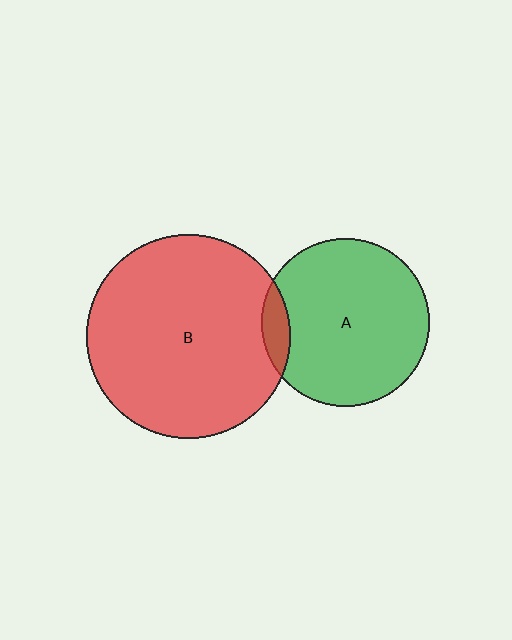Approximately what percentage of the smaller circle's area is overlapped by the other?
Approximately 10%.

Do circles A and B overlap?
Yes.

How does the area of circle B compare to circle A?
Approximately 1.5 times.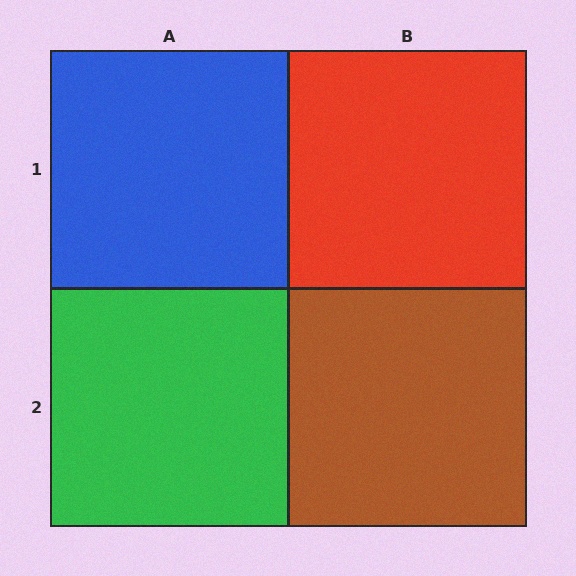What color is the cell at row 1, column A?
Blue.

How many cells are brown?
1 cell is brown.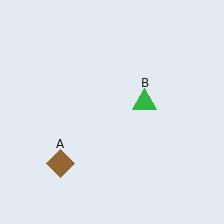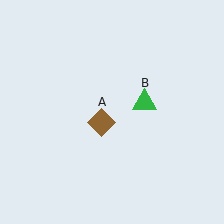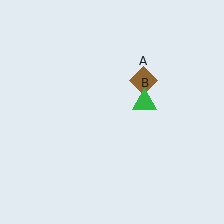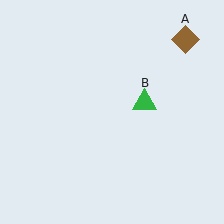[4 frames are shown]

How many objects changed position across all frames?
1 object changed position: brown diamond (object A).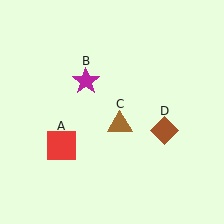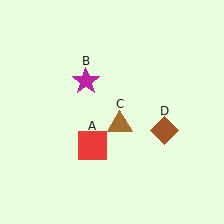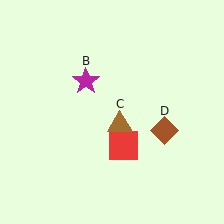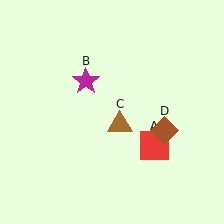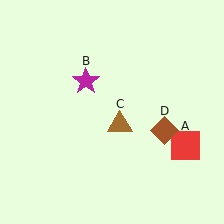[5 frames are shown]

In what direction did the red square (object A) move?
The red square (object A) moved right.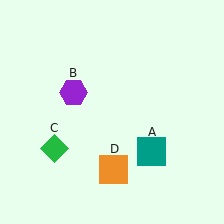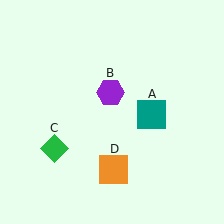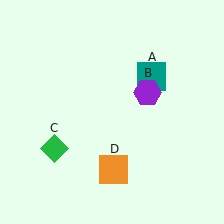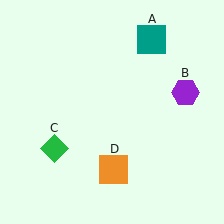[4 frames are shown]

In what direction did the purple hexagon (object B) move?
The purple hexagon (object B) moved right.